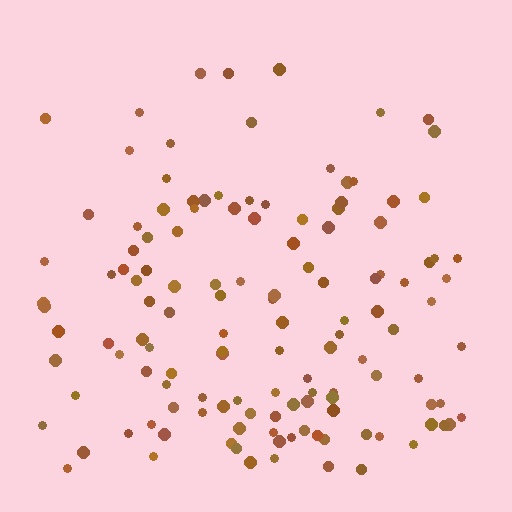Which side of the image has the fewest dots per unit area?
The top.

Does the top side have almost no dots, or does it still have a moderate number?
Still a moderate number, just noticeably fewer than the bottom.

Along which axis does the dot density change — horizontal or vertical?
Vertical.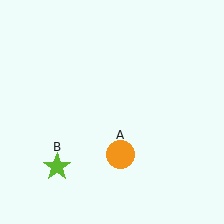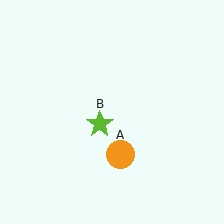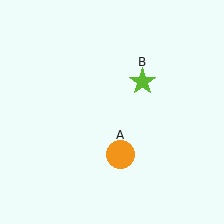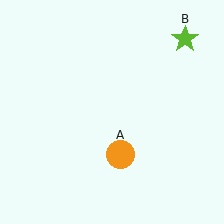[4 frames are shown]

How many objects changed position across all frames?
1 object changed position: lime star (object B).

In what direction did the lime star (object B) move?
The lime star (object B) moved up and to the right.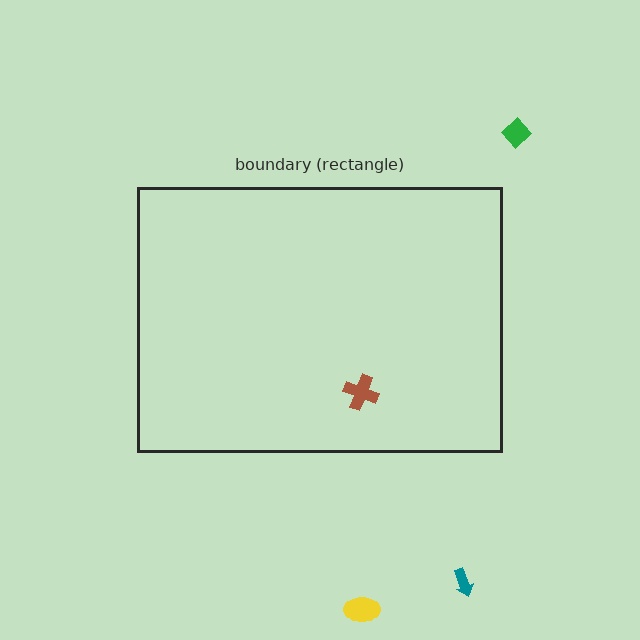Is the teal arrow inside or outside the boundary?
Outside.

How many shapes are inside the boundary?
1 inside, 3 outside.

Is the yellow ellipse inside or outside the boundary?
Outside.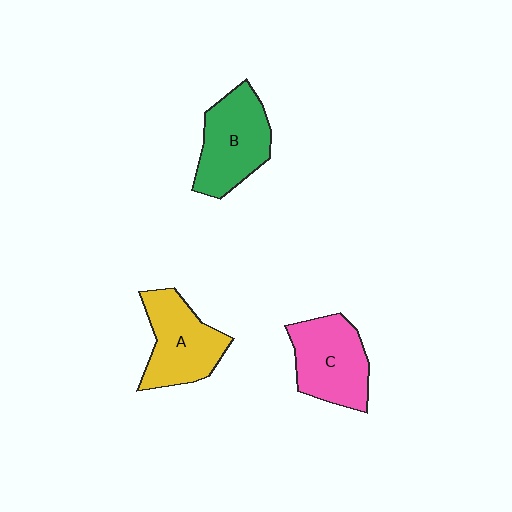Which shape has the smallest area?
Shape A (yellow).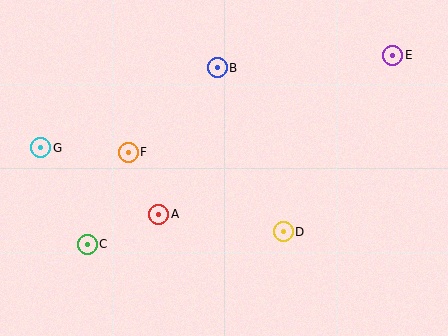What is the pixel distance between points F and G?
The distance between F and G is 88 pixels.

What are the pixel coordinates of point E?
Point E is at (393, 55).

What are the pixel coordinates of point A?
Point A is at (159, 214).